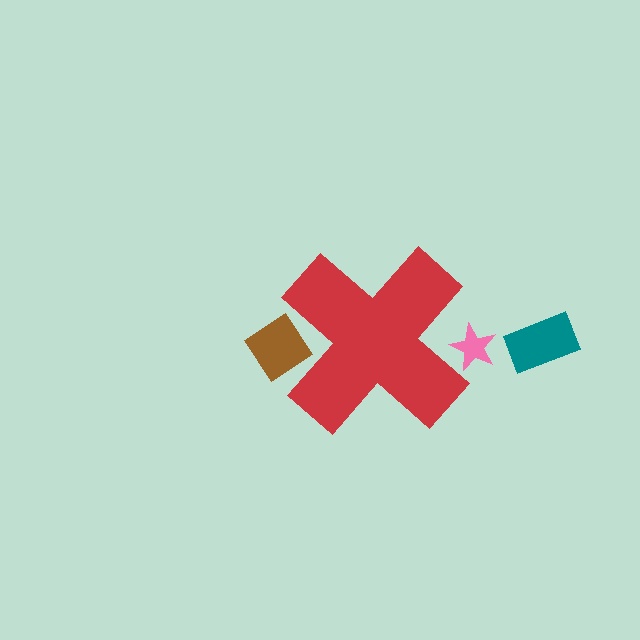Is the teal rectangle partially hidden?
No, the teal rectangle is fully visible.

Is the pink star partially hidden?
Yes, the pink star is partially hidden behind the red cross.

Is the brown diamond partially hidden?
Yes, the brown diamond is partially hidden behind the red cross.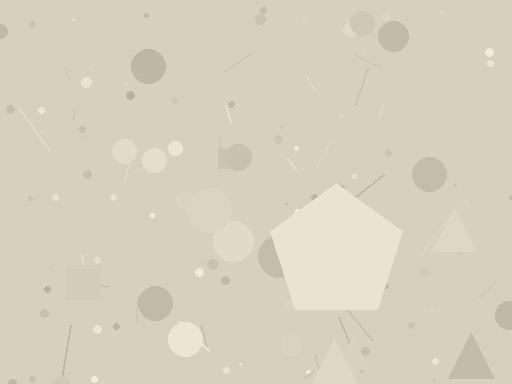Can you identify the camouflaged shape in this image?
The camouflaged shape is a pentagon.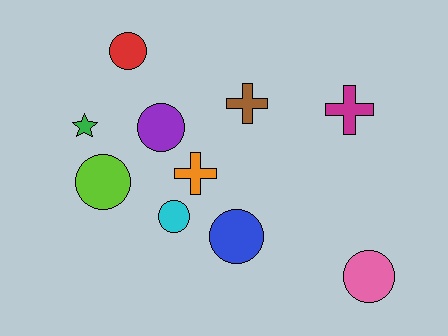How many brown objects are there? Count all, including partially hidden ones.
There is 1 brown object.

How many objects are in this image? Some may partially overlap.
There are 10 objects.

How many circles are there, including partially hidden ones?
There are 6 circles.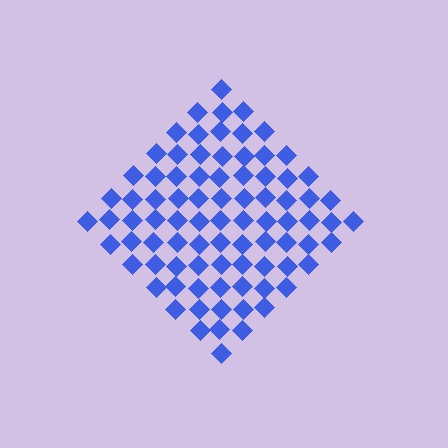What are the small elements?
The small elements are diamonds.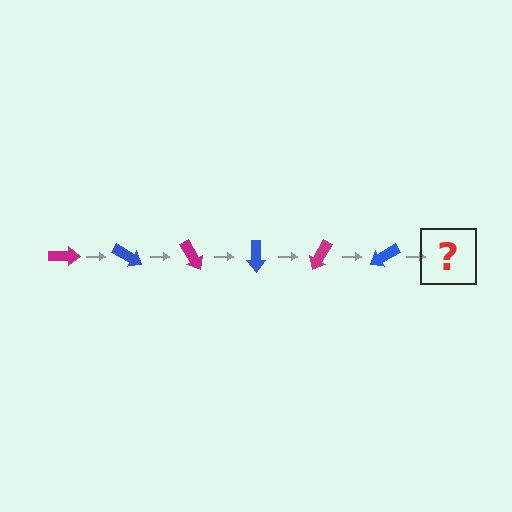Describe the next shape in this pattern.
It should be a magenta arrow, rotated 180 degrees from the start.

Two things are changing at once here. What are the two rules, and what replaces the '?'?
The two rules are that it rotates 30 degrees each step and the color cycles through magenta and blue. The '?' should be a magenta arrow, rotated 180 degrees from the start.